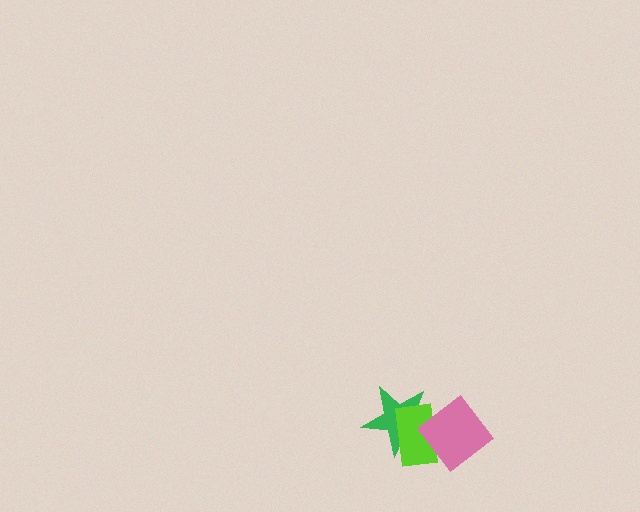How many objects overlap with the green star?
2 objects overlap with the green star.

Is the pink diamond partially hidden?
No, no other shape covers it.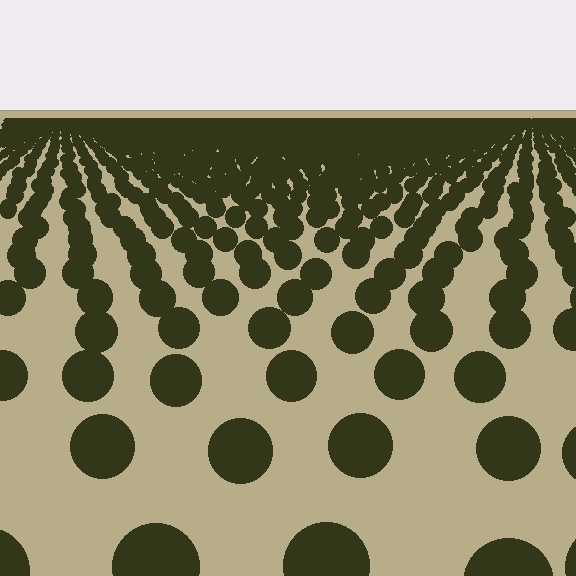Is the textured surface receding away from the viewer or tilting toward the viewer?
The surface is receding away from the viewer. Texture elements get smaller and denser toward the top.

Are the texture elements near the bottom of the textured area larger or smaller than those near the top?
Larger. Near the bottom, elements are closer to the viewer and appear at a bigger on-screen size.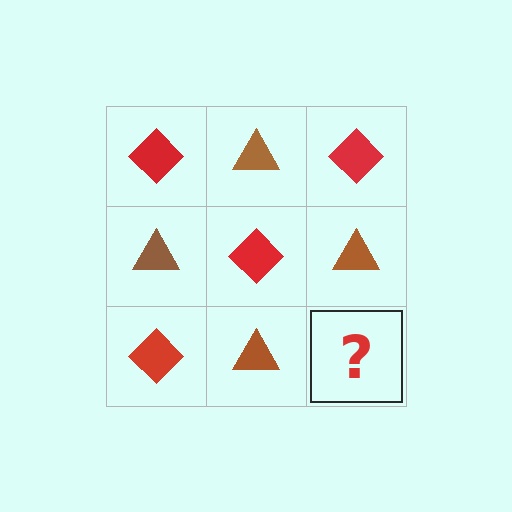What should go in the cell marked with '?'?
The missing cell should contain a red diamond.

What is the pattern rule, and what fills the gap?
The rule is that it alternates red diamond and brown triangle in a checkerboard pattern. The gap should be filled with a red diamond.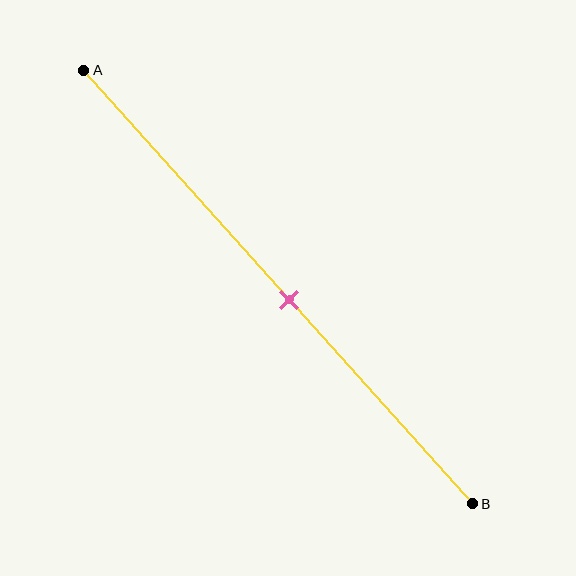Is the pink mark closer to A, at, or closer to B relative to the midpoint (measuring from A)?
The pink mark is approximately at the midpoint of segment AB.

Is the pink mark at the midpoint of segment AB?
Yes, the mark is approximately at the midpoint.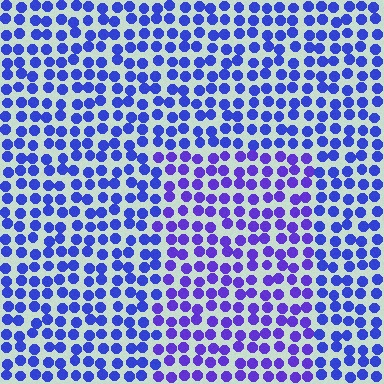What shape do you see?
I see a rectangle.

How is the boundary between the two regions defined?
The boundary is defined purely by a slight shift in hue (about 24 degrees). Spacing, size, and orientation are identical on both sides.